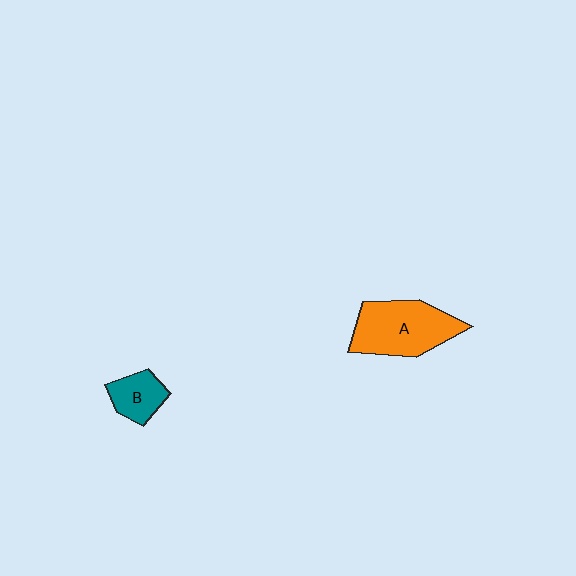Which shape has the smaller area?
Shape B (teal).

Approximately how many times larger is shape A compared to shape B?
Approximately 2.2 times.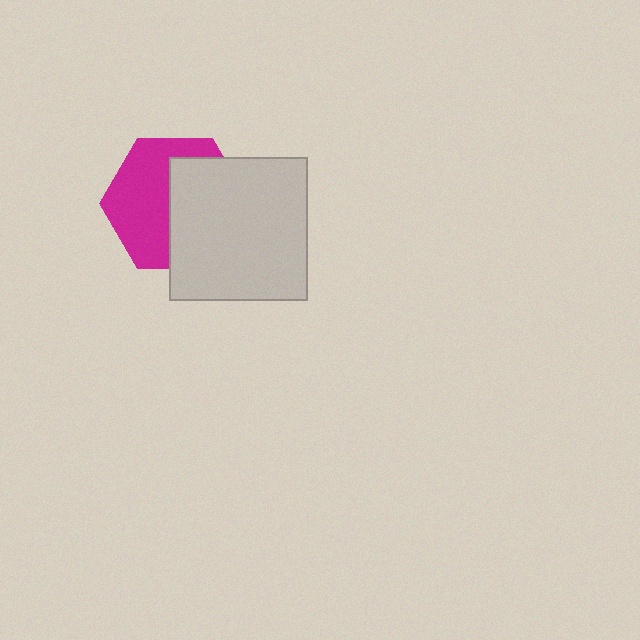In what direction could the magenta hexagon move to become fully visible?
The magenta hexagon could move left. That would shift it out from behind the light gray rectangle entirely.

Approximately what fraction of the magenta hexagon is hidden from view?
Roughly 48% of the magenta hexagon is hidden behind the light gray rectangle.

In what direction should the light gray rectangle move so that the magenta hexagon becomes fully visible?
The light gray rectangle should move right. That is the shortest direction to clear the overlap and leave the magenta hexagon fully visible.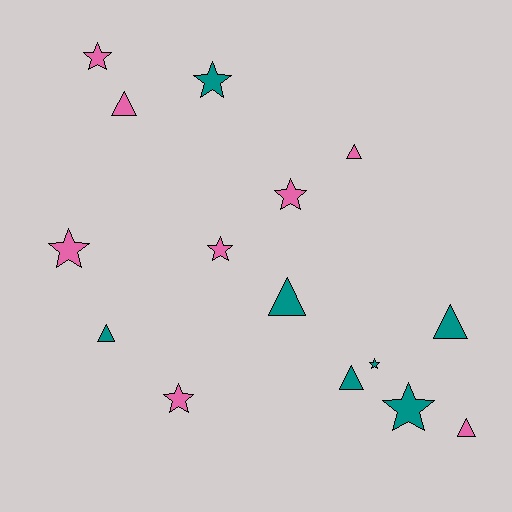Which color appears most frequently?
Pink, with 8 objects.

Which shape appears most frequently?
Star, with 8 objects.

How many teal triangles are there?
There are 4 teal triangles.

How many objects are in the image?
There are 15 objects.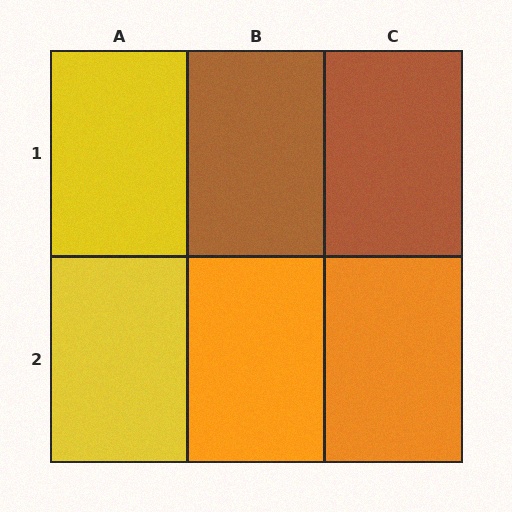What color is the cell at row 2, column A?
Yellow.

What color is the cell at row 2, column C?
Orange.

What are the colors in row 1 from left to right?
Yellow, brown, brown.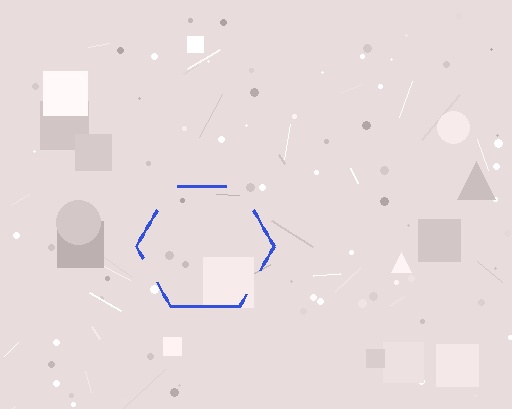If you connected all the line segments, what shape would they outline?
They would outline a hexagon.